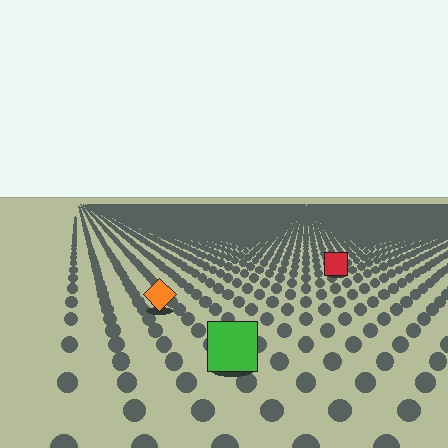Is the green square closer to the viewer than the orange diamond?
Yes. The green square is closer — you can tell from the texture gradient: the ground texture is coarser near it.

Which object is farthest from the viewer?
The red square is farthest from the viewer. It appears smaller and the ground texture around it is denser.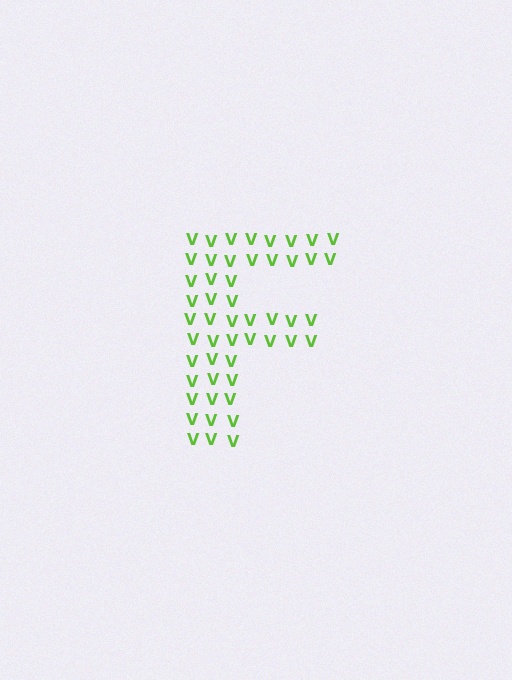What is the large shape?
The large shape is the letter F.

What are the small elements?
The small elements are letter V's.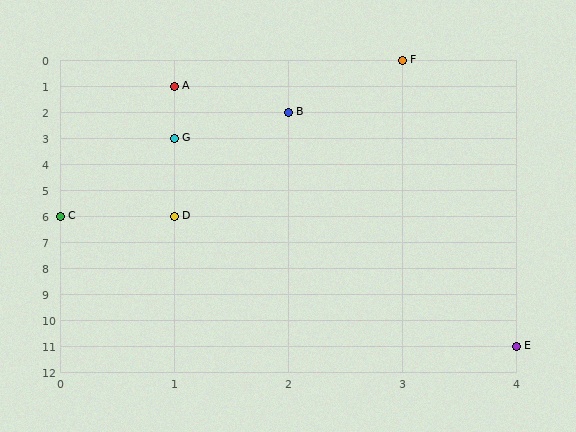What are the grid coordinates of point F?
Point F is at grid coordinates (3, 0).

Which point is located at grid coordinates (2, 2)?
Point B is at (2, 2).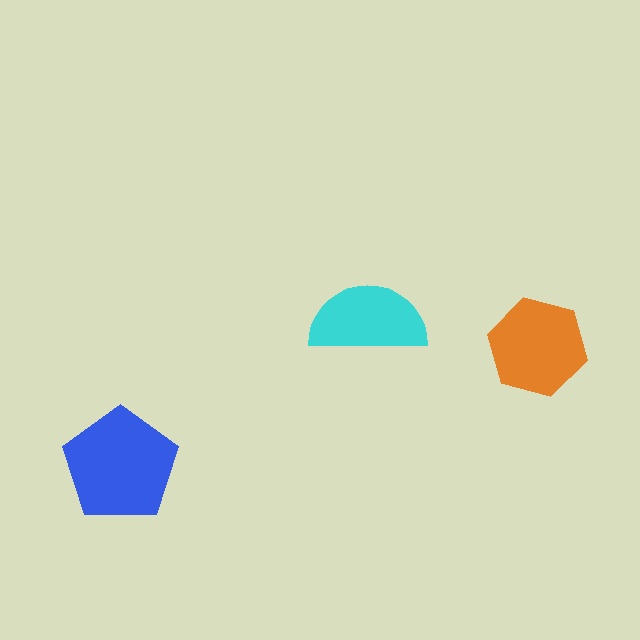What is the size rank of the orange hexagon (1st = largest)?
2nd.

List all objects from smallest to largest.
The cyan semicircle, the orange hexagon, the blue pentagon.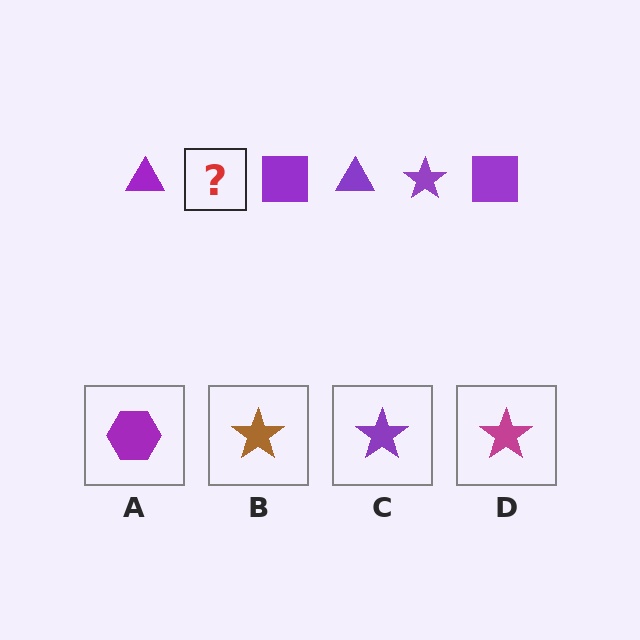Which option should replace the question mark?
Option C.